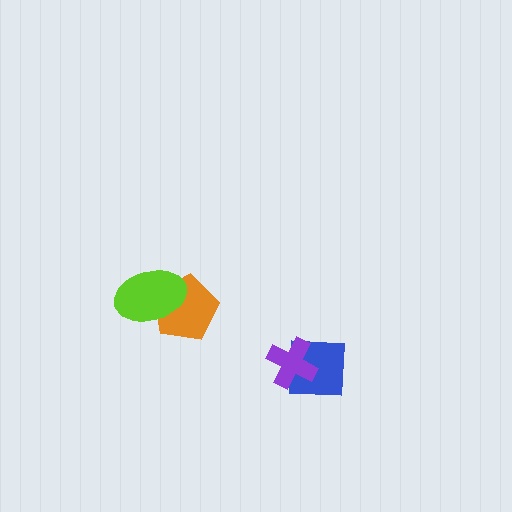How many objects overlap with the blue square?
1 object overlaps with the blue square.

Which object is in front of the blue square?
The purple cross is in front of the blue square.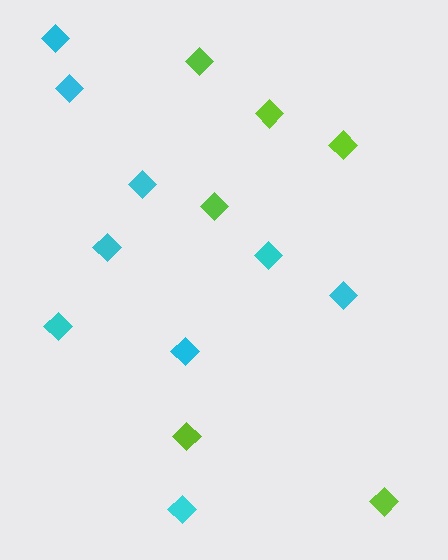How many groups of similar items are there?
There are 2 groups: one group of cyan diamonds (9) and one group of lime diamonds (6).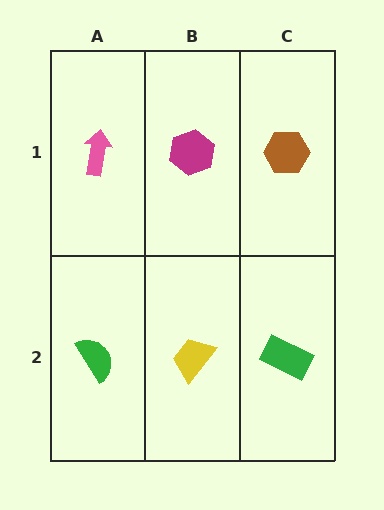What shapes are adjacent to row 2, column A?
A pink arrow (row 1, column A), a yellow trapezoid (row 2, column B).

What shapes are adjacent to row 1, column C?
A green rectangle (row 2, column C), a magenta hexagon (row 1, column B).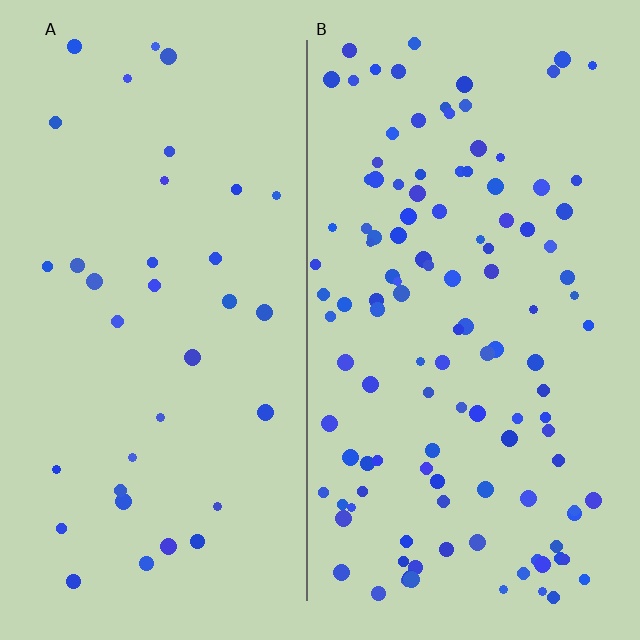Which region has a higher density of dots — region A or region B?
B (the right).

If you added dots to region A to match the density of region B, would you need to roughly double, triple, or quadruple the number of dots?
Approximately triple.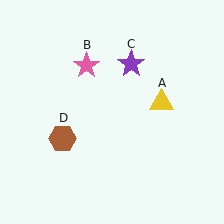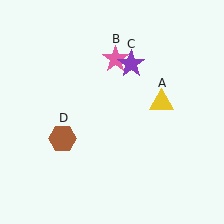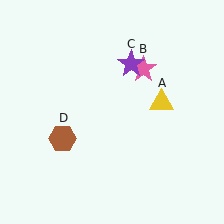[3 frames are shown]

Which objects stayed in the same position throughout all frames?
Yellow triangle (object A) and purple star (object C) and brown hexagon (object D) remained stationary.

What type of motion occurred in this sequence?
The pink star (object B) rotated clockwise around the center of the scene.